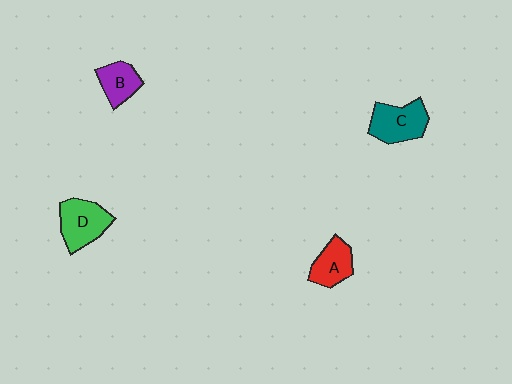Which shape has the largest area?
Shape D (green).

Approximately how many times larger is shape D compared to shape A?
Approximately 1.3 times.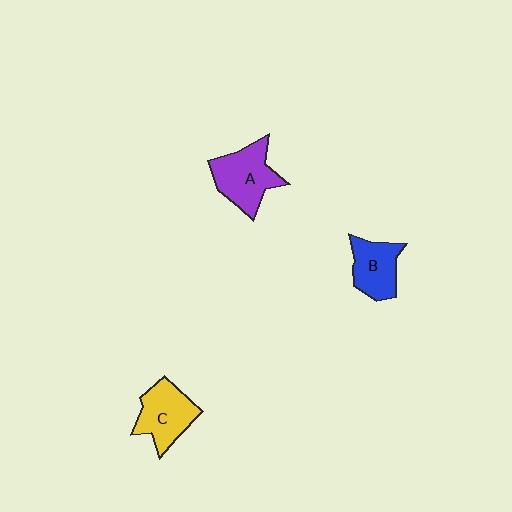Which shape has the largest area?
Shape A (purple).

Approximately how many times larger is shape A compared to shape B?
Approximately 1.3 times.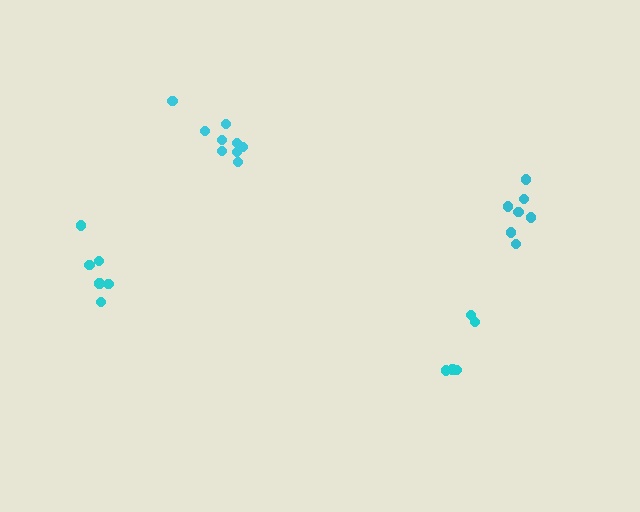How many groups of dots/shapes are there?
There are 4 groups.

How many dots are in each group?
Group 1: 7 dots, Group 2: 9 dots, Group 3: 6 dots, Group 4: 6 dots (28 total).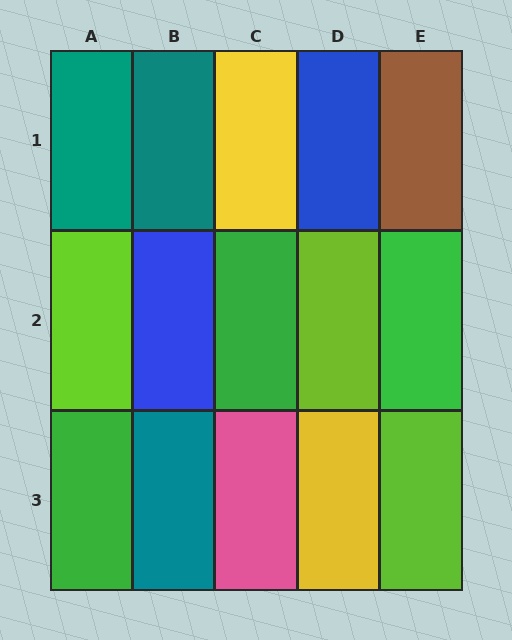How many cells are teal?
3 cells are teal.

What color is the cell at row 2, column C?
Green.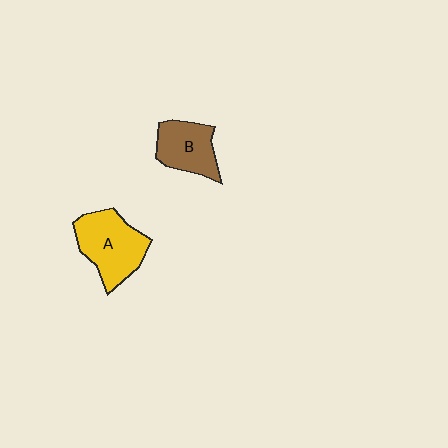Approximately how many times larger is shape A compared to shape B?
Approximately 1.4 times.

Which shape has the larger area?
Shape A (yellow).